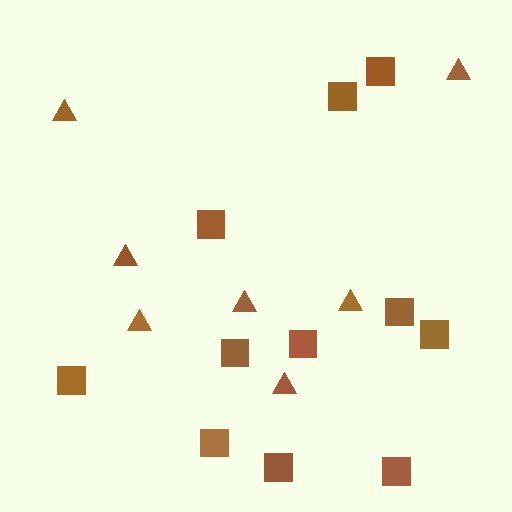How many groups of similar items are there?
There are 2 groups: one group of squares (11) and one group of triangles (7).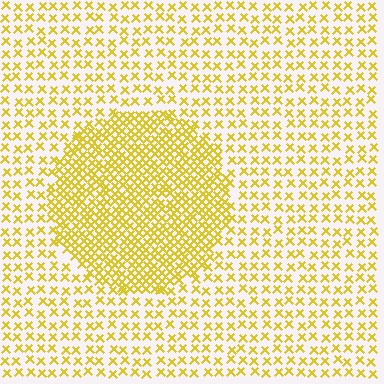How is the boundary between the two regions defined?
The boundary is defined by a change in element density (approximately 2.2x ratio). All elements are the same color, size, and shape.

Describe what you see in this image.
The image contains small yellow elements arranged at two different densities. A circle-shaped region is visible where the elements are more densely packed than the surrounding area.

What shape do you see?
I see a circle.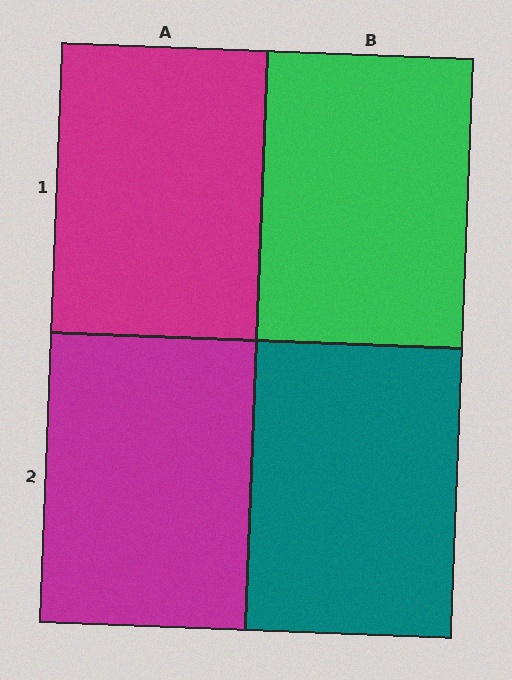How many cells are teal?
1 cell is teal.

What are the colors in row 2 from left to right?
Magenta, teal.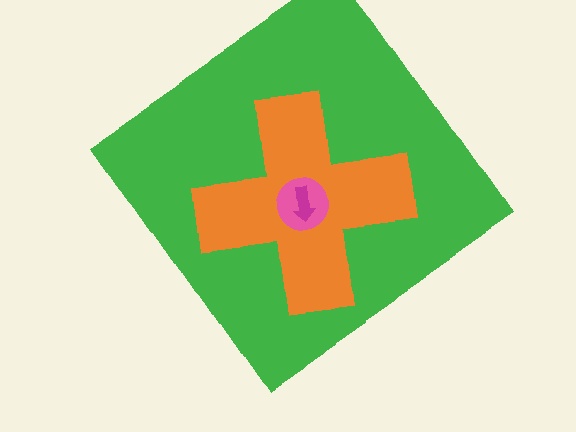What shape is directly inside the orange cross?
The pink circle.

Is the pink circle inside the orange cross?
Yes.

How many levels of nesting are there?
4.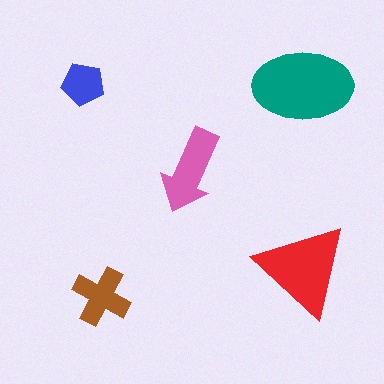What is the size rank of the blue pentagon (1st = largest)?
5th.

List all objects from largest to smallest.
The teal ellipse, the red triangle, the pink arrow, the brown cross, the blue pentagon.